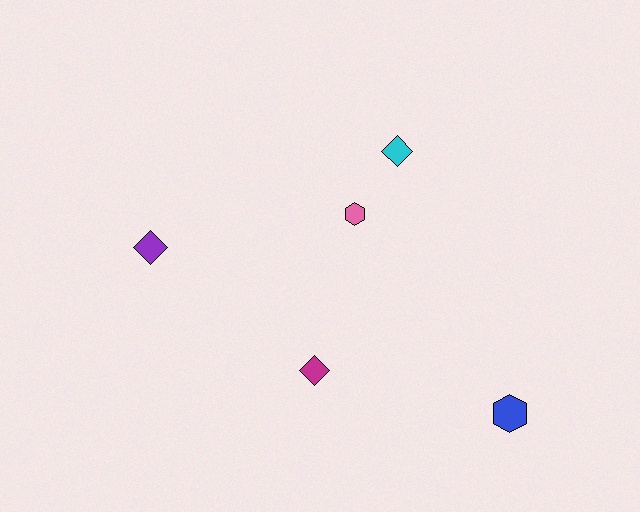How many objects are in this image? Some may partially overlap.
There are 5 objects.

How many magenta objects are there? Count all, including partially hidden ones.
There is 1 magenta object.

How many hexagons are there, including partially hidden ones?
There are 2 hexagons.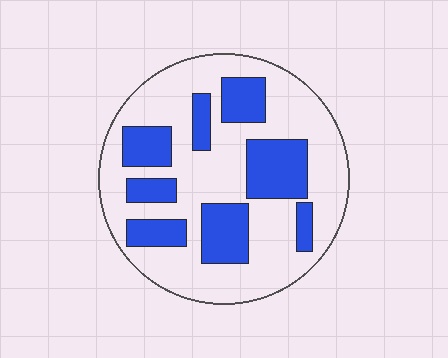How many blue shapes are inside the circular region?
8.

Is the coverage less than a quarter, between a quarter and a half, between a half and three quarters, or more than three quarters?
Between a quarter and a half.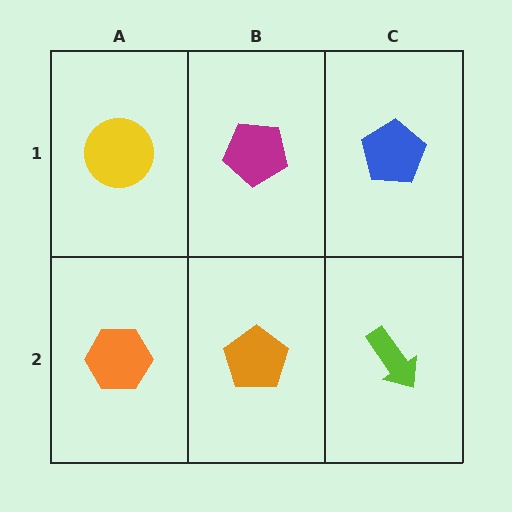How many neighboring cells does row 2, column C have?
2.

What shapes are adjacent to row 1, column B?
An orange pentagon (row 2, column B), a yellow circle (row 1, column A), a blue pentagon (row 1, column C).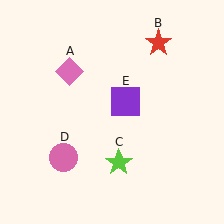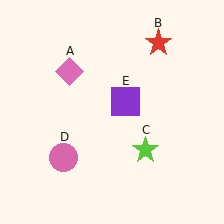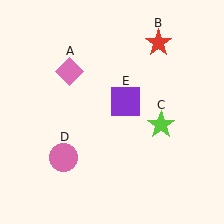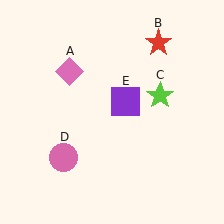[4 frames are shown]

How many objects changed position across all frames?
1 object changed position: lime star (object C).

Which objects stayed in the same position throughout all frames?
Pink diamond (object A) and red star (object B) and pink circle (object D) and purple square (object E) remained stationary.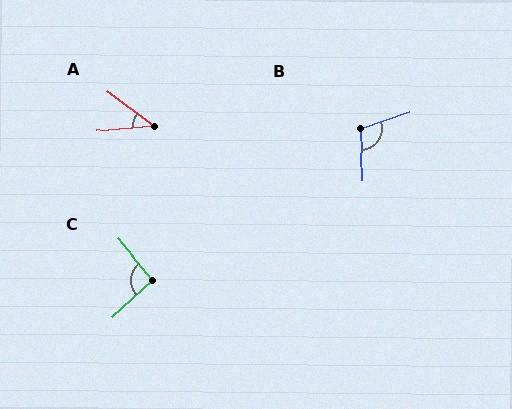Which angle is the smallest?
A, at approximately 42 degrees.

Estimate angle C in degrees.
Approximately 93 degrees.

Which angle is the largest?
B, at approximately 105 degrees.